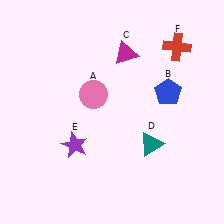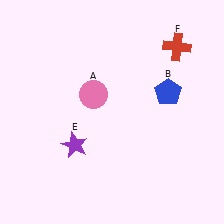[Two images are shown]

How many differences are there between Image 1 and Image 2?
There are 2 differences between the two images.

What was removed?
The teal triangle (D), the magenta triangle (C) were removed in Image 2.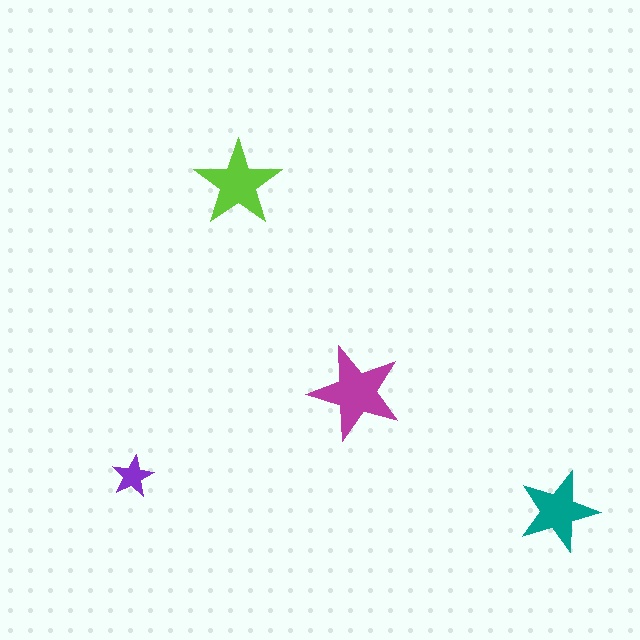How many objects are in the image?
There are 4 objects in the image.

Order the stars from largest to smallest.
the magenta one, the lime one, the teal one, the purple one.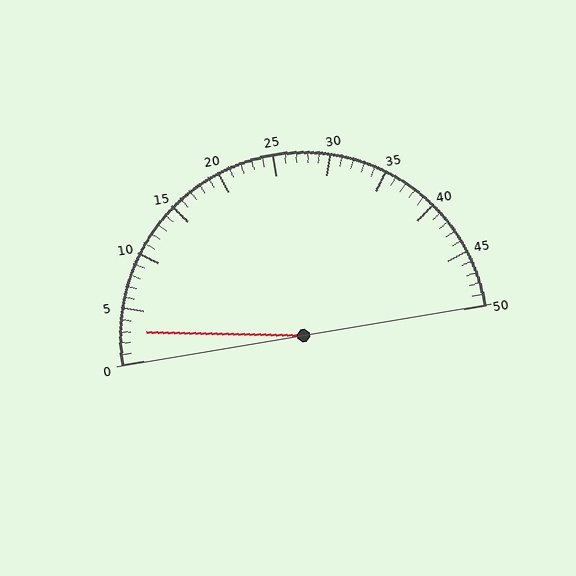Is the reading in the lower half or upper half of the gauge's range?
The reading is in the lower half of the range (0 to 50).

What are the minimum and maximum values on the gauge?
The gauge ranges from 0 to 50.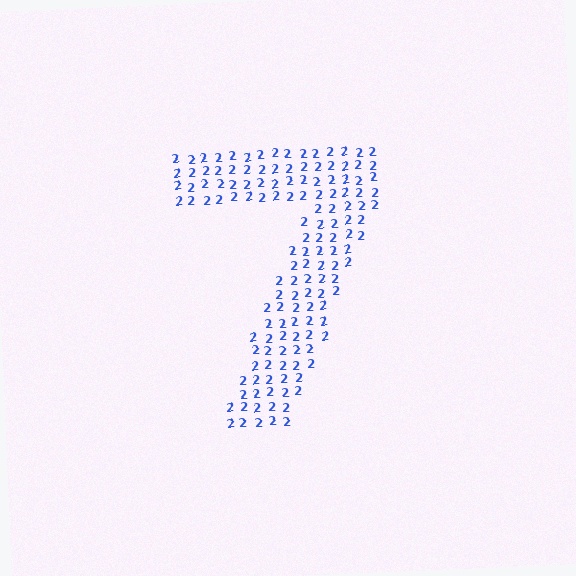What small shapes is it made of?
It is made of small digit 2's.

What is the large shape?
The large shape is the digit 7.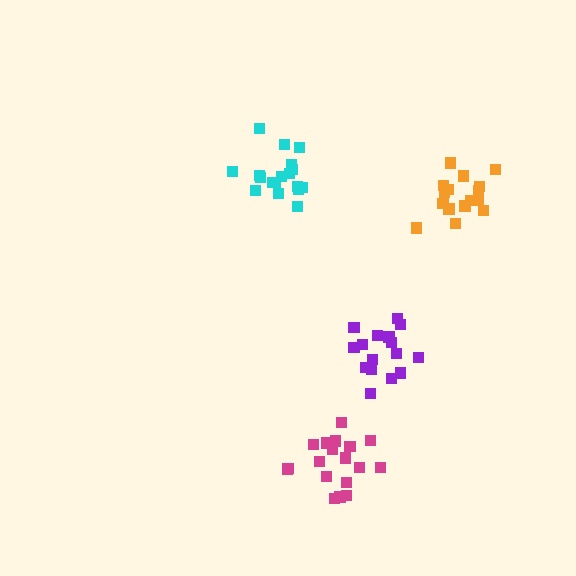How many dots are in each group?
Group 1: 18 dots, Group 2: 16 dots, Group 3: 16 dots, Group 4: 18 dots (68 total).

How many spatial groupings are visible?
There are 4 spatial groupings.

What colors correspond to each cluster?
The clusters are colored: magenta, orange, purple, cyan.